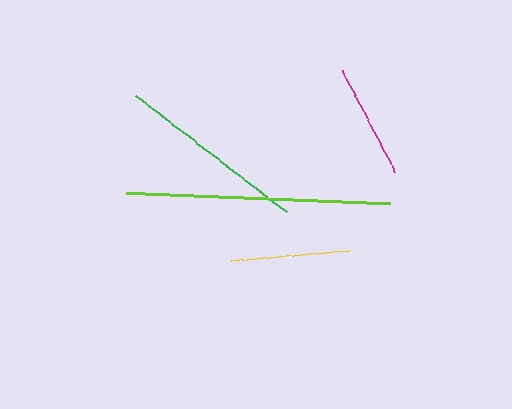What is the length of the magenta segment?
The magenta segment is approximately 114 pixels long.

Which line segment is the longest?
The lime line is the longest at approximately 265 pixels.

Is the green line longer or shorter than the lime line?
The lime line is longer than the green line.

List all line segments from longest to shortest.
From longest to shortest: lime, green, yellow, magenta.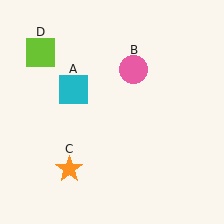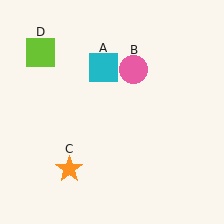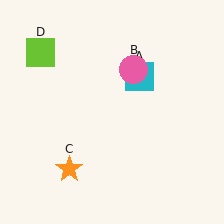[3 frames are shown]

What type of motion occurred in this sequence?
The cyan square (object A) rotated clockwise around the center of the scene.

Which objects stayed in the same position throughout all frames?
Pink circle (object B) and orange star (object C) and lime square (object D) remained stationary.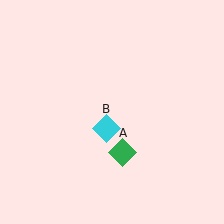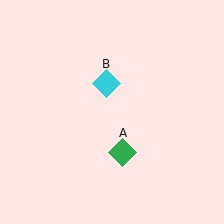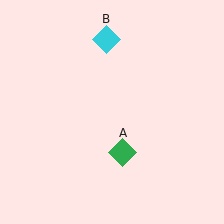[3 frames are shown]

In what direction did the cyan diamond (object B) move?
The cyan diamond (object B) moved up.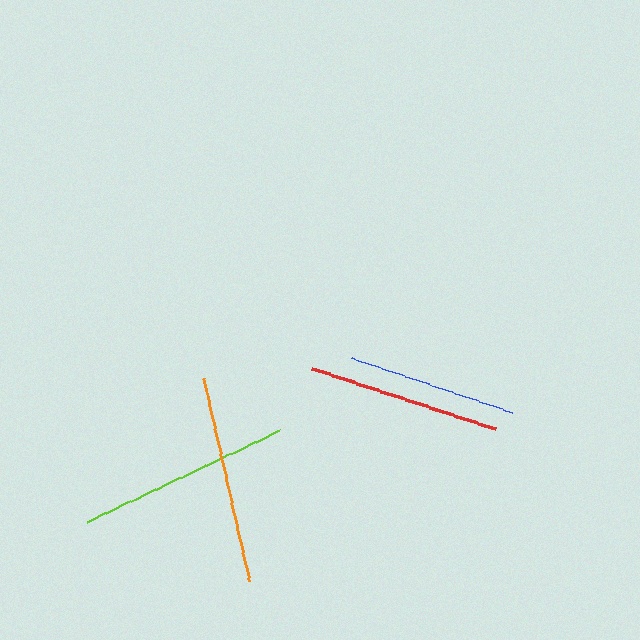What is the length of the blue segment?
The blue segment is approximately 171 pixels long.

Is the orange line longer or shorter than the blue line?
The orange line is longer than the blue line.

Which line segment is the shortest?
The blue line is the shortest at approximately 171 pixels.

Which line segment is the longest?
The lime line is the longest at approximately 214 pixels.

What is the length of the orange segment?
The orange segment is approximately 208 pixels long.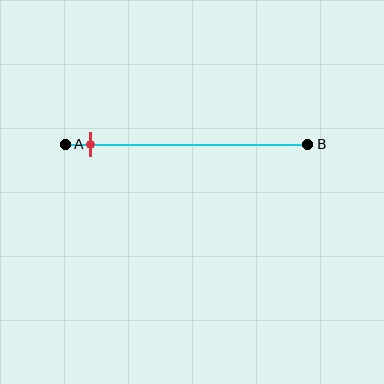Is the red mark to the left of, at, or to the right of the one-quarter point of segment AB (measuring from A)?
The red mark is to the left of the one-quarter point of segment AB.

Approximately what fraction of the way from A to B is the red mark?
The red mark is approximately 10% of the way from A to B.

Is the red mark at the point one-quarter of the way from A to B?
No, the mark is at about 10% from A, not at the 25% one-quarter point.